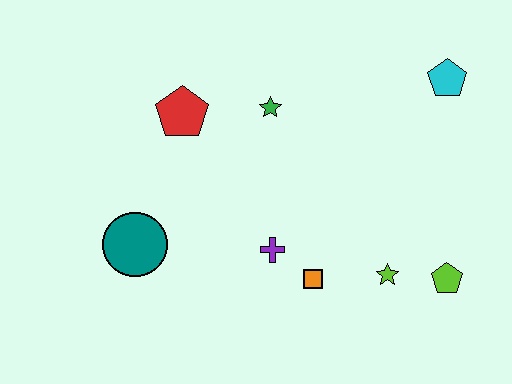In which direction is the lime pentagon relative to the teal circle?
The lime pentagon is to the right of the teal circle.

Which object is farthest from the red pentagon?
The lime pentagon is farthest from the red pentagon.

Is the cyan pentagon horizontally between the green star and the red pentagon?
No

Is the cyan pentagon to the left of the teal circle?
No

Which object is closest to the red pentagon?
The green star is closest to the red pentagon.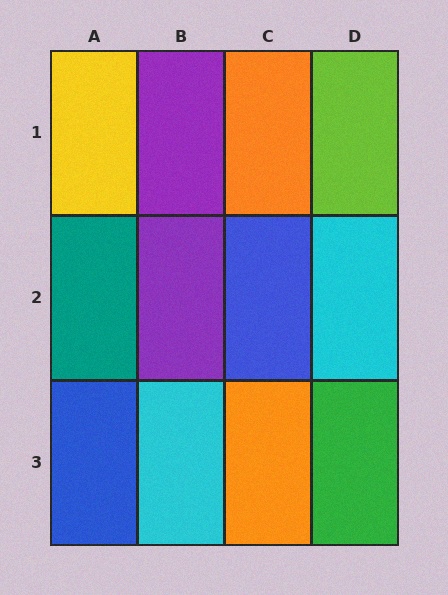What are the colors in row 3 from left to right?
Blue, cyan, orange, green.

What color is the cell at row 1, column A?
Yellow.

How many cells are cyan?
2 cells are cyan.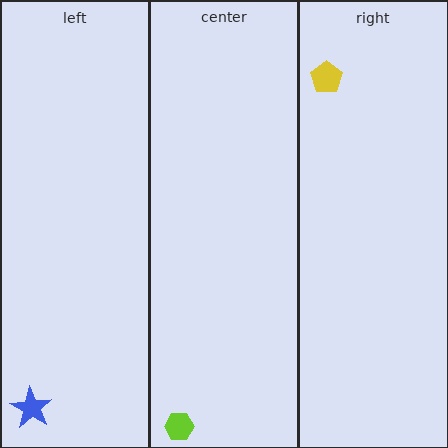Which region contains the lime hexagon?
The center region.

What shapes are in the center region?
The lime hexagon.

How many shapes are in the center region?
1.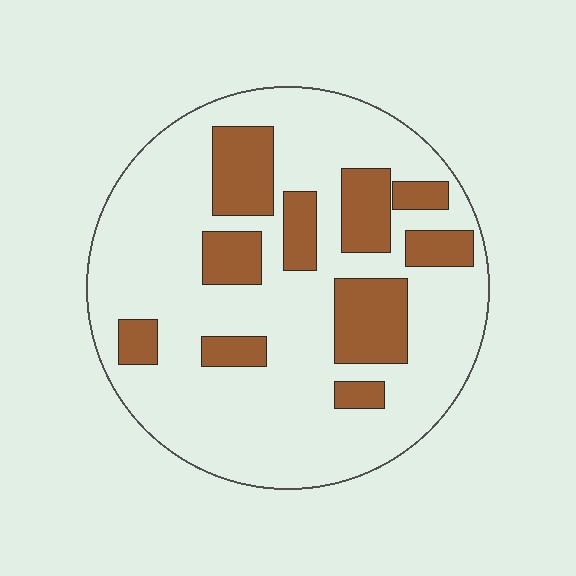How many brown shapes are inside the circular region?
10.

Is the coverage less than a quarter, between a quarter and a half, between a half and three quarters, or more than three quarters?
Less than a quarter.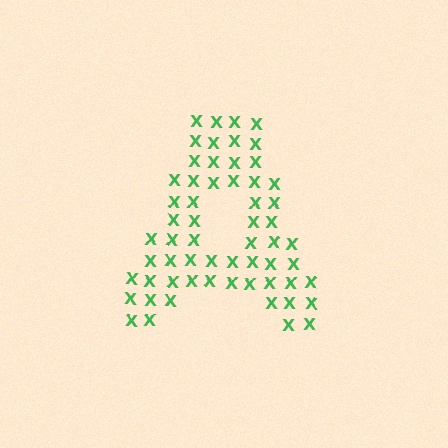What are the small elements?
The small elements are letter X's.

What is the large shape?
The large shape is the letter A.